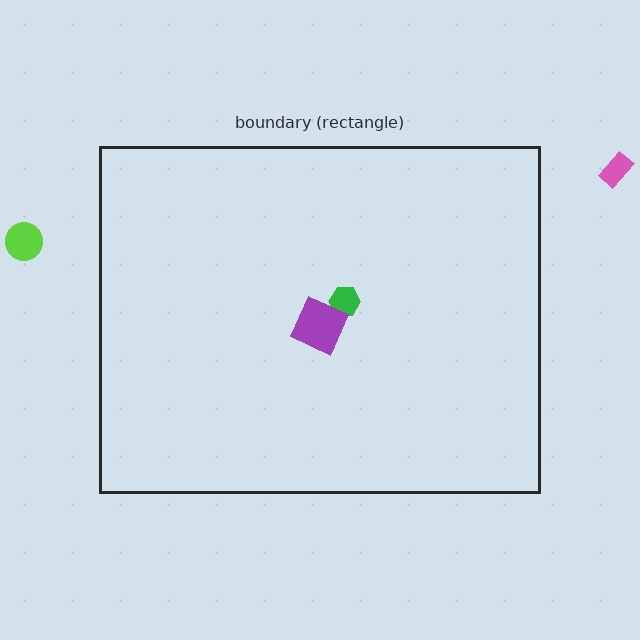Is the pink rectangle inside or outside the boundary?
Outside.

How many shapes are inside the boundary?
2 inside, 2 outside.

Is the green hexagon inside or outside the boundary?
Inside.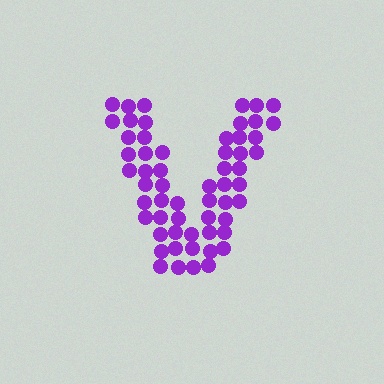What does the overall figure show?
The overall figure shows the letter V.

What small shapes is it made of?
It is made of small circles.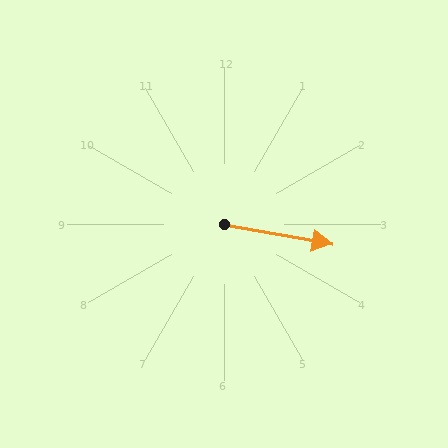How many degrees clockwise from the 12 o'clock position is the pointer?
Approximately 100 degrees.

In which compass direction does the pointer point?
East.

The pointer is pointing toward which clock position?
Roughly 3 o'clock.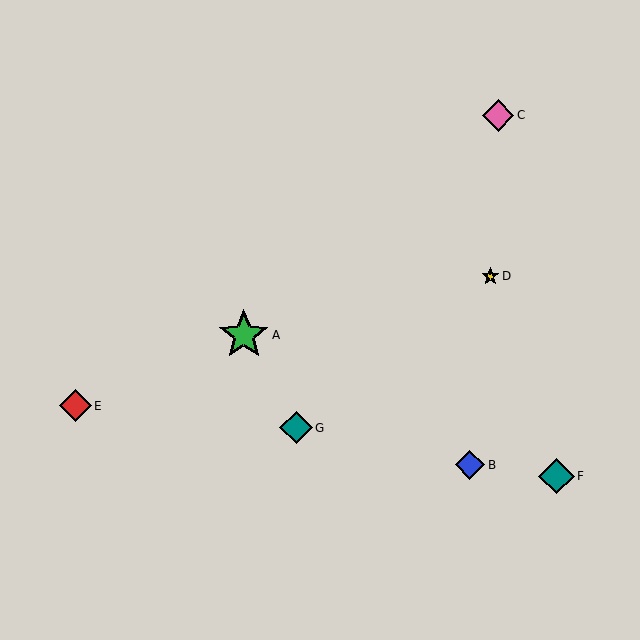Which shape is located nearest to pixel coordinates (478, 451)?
The blue diamond (labeled B) at (470, 465) is nearest to that location.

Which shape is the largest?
The green star (labeled A) is the largest.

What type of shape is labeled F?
Shape F is a teal diamond.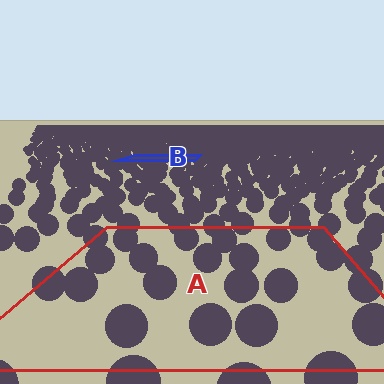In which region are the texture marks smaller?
The texture marks are smaller in region B, because it is farther away.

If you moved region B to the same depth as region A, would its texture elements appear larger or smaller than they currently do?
They would appear larger. At a closer depth, the same texture elements are projected at a bigger on-screen size.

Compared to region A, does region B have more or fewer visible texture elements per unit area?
Region B has more texture elements per unit area — they are packed more densely because it is farther away.